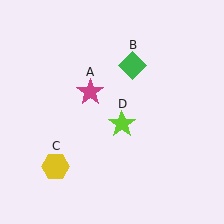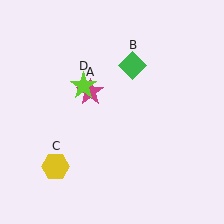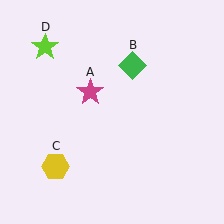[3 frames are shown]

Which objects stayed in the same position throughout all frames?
Magenta star (object A) and green diamond (object B) and yellow hexagon (object C) remained stationary.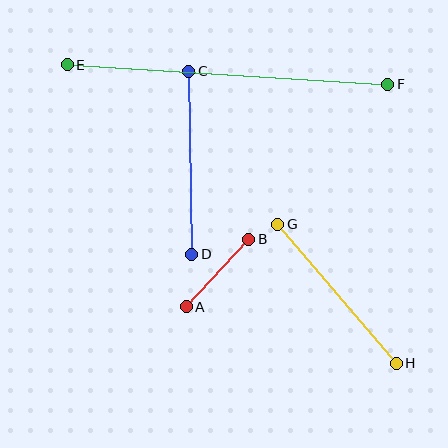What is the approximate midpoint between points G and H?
The midpoint is at approximately (337, 294) pixels.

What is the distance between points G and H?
The distance is approximately 183 pixels.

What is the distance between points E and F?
The distance is approximately 321 pixels.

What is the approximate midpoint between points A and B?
The midpoint is at approximately (217, 273) pixels.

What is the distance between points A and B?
The distance is approximately 92 pixels.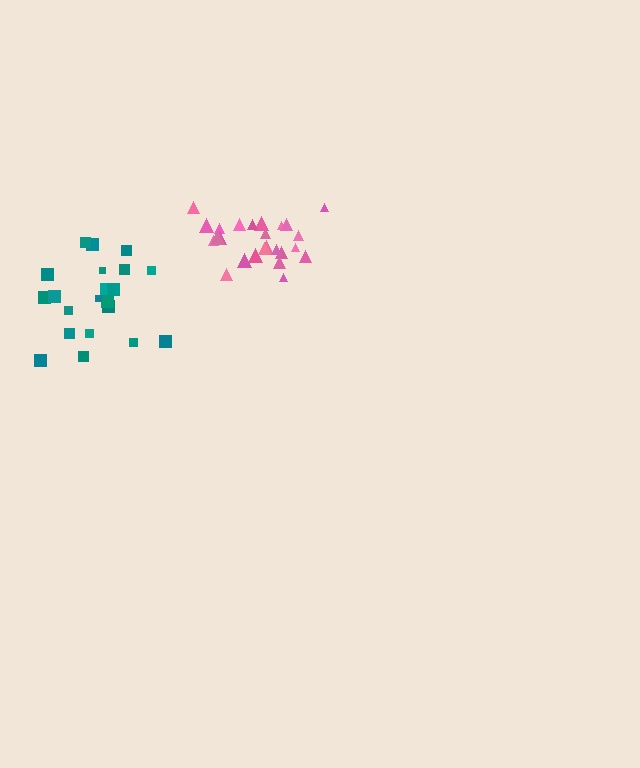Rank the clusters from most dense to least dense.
teal, pink.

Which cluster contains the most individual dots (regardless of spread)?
Pink (25).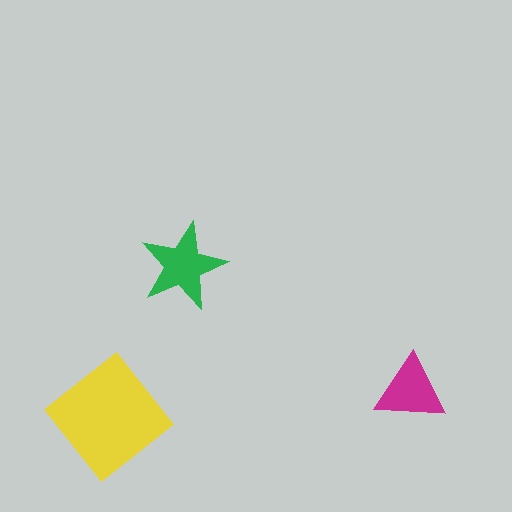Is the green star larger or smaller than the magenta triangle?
Larger.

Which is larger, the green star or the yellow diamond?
The yellow diamond.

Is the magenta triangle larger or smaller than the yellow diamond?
Smaller.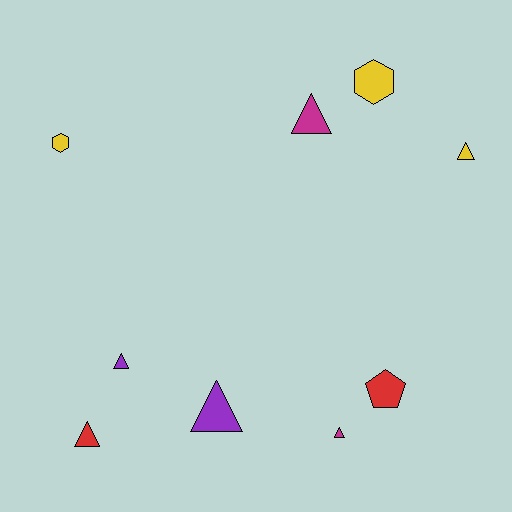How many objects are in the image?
There are 9 objects.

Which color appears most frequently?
Yellow, with 3 objects.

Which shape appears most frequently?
Triangle, with 6 objects.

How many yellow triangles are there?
There is 1 yellow triangle.